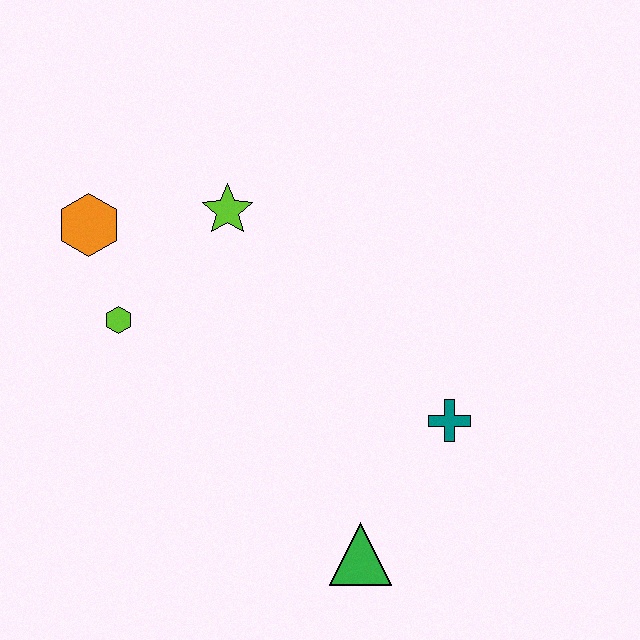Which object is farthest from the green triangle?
The orange hexagon is farthest from the green triangle.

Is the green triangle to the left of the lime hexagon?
No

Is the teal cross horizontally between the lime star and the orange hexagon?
No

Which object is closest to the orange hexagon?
The lime hexagon is closest to the orange hexagon.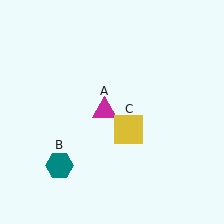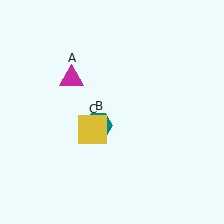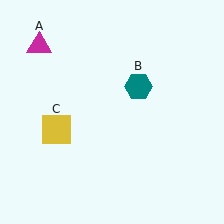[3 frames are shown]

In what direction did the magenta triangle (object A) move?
The magenta triangle (object A) moved up and to the left.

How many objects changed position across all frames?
3 objects changed position: magenta triangle (object A), teal hexagon (object B), yellow square (object C).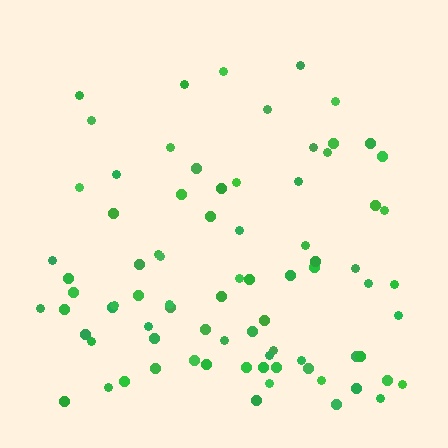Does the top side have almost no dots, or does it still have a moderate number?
Still a moderate number, just noticeably fewer than the bottom.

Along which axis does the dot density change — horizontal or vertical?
Vertical.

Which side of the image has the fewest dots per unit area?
The top.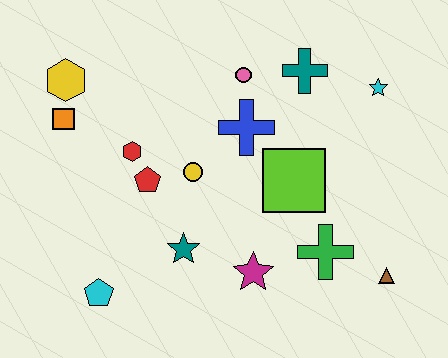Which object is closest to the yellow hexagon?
The orange square is closest to the yellow hexagon.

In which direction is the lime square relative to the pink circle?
The lime square is below the pink circle.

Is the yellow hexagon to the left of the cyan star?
Yes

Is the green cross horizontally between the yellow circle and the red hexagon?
No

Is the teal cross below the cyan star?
No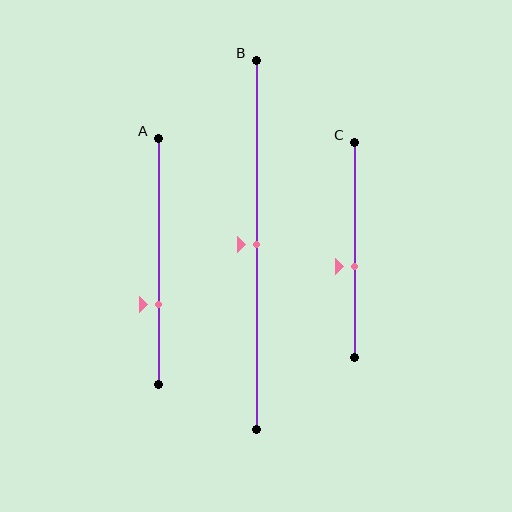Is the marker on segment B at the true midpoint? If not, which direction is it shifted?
Yes, the marker on segment B is at the true midpoint.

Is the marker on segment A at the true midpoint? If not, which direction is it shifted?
No, the marker on segment A is shifted downward by about 17% of the segment length.